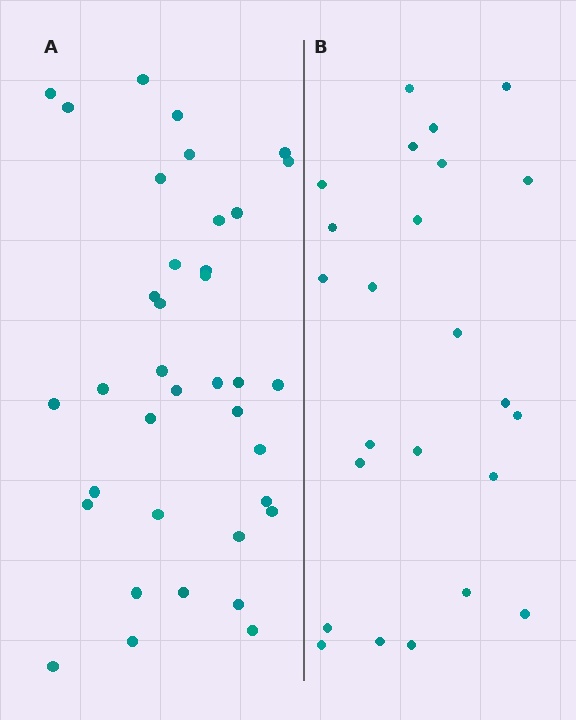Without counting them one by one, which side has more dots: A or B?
Region A (the left region) has more dots.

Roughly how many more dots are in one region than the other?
Region A has approximately 15 more dots than region B.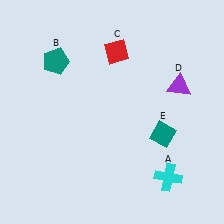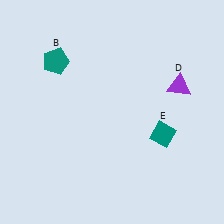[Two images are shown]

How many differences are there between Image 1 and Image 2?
There are 2 differences between the two images.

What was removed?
The cyan cross (A), the red diamond (C) were removed in Image 2.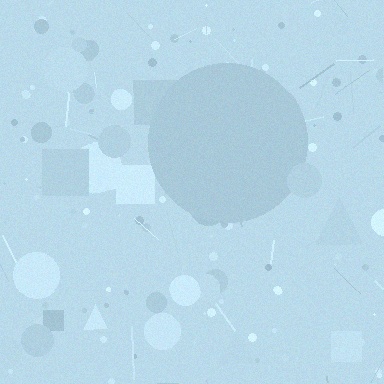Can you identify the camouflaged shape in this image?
The camouflaged shape is a circle.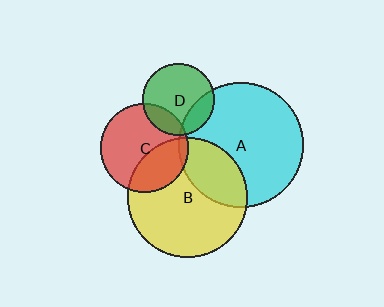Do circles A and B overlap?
Yes.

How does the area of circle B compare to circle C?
Approximately 1.8 times.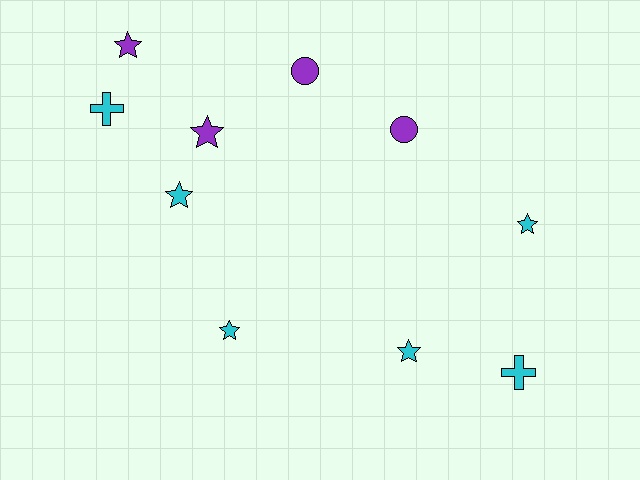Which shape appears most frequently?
Star, with 6 objects.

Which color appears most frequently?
Cyan, with 6 objects.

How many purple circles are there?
There are 2 purple circles.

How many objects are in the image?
There are 10 objects.